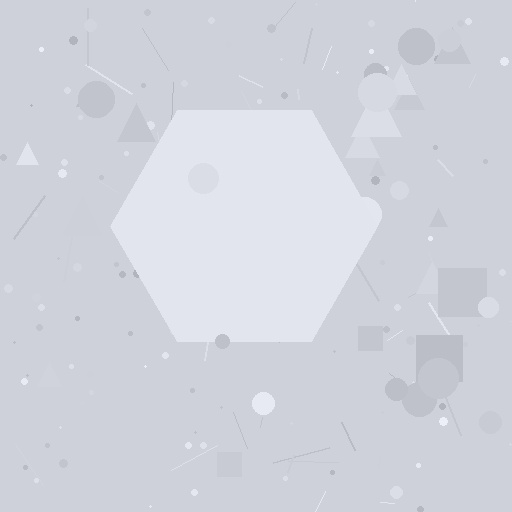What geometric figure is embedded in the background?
A hexagon is embedded in the background.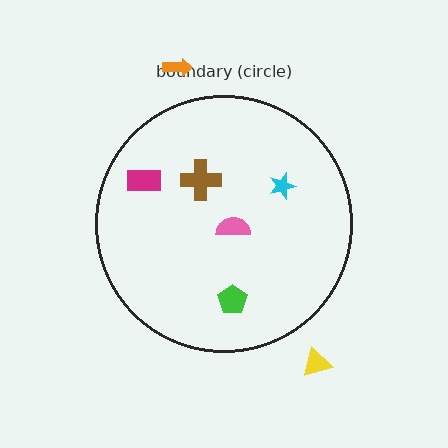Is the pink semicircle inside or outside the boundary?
Inside.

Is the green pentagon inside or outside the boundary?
Inside.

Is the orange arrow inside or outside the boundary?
Outside.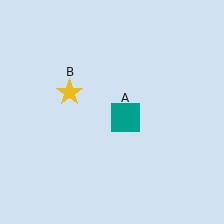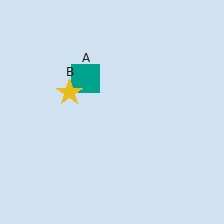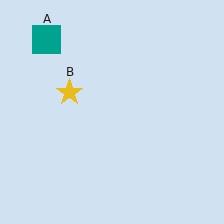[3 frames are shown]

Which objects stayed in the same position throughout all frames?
Yellow star (object B) remained stationary.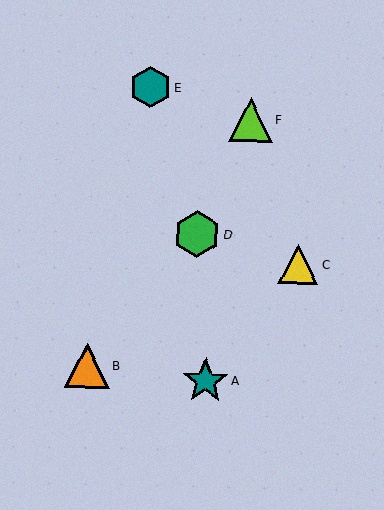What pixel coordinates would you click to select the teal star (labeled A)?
Click at (205, 381) to select the teal star A.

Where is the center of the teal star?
The center of the teal star is at (205, 381).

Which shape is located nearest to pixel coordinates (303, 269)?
The yellow triangle (labeled C) at (299, 264) is nearest to that location.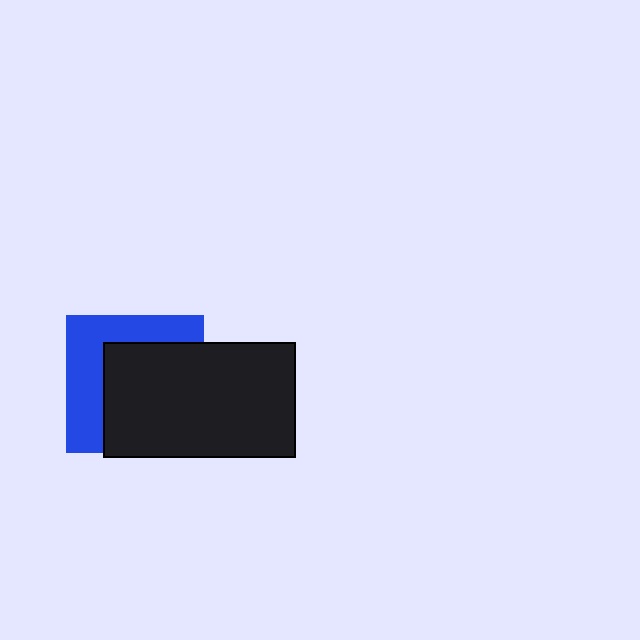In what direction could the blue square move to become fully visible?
The blue square could move toward the upper-left. That would shift it out from behind the black rectangle entirely.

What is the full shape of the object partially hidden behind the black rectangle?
The partially hidden object is a blue square.